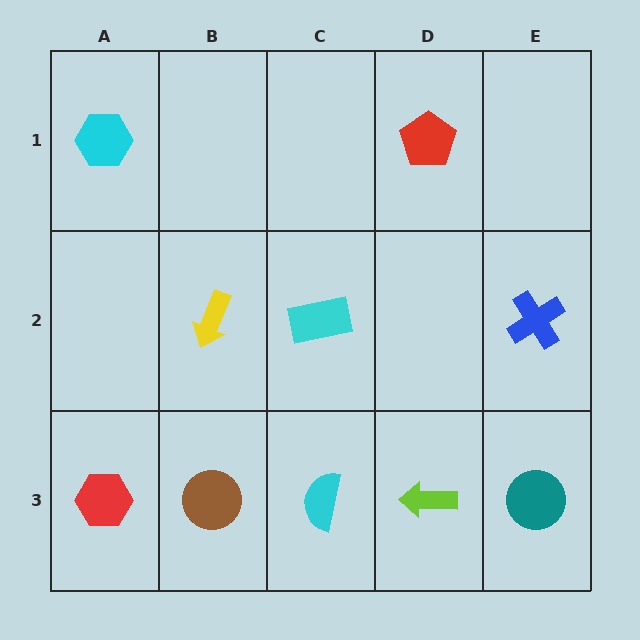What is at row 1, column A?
A cyan hexagon.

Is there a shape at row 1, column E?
No, that cell is empty.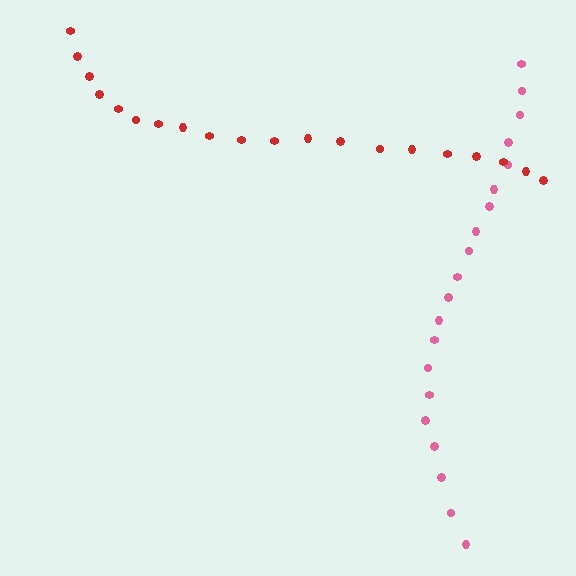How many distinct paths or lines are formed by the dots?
There are 2 distinct paths.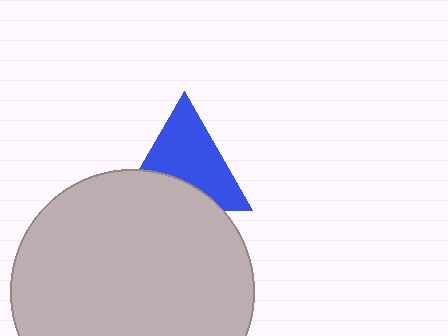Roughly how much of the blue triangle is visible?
About half of it is visible (roughly 65%).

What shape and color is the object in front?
The object in front is a light gray circle.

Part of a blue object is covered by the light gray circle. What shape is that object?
It is a triangle.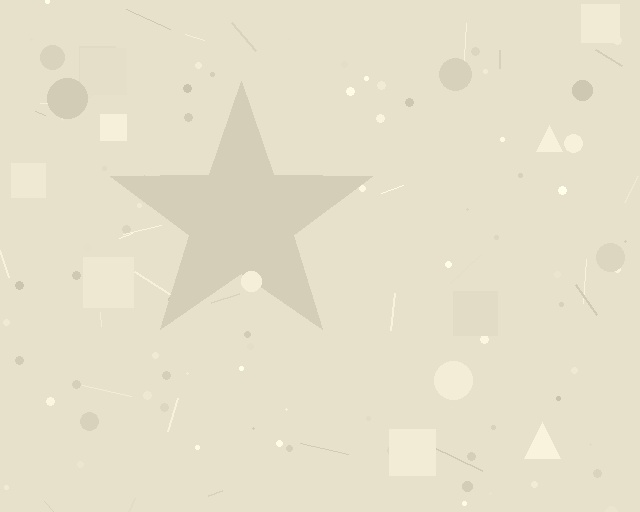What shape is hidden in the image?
A star is hidden in the image.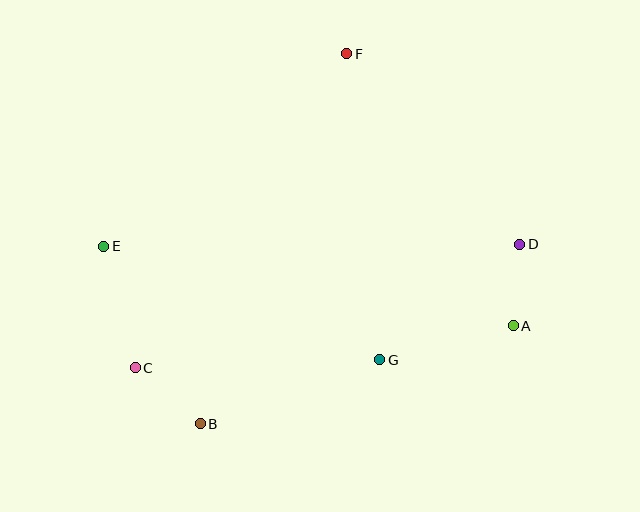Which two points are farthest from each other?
Points A and E are farthest from each other.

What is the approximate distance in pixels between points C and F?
The distance between C and F is approximately 378 pixels.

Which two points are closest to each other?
Points A and D are closest to each other.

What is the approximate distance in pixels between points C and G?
The distance between C and G is approximately 244 pixels.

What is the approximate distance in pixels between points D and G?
The distance between D and G is approximately 182 pixels.